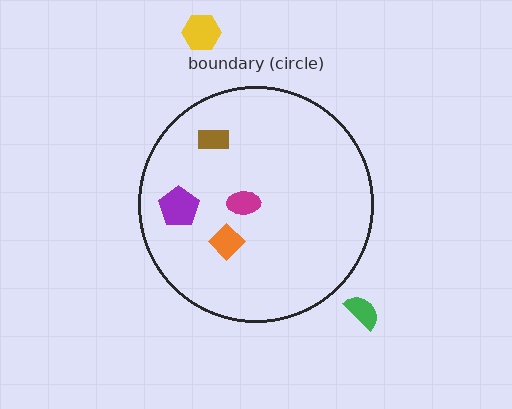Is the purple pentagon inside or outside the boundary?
Inside.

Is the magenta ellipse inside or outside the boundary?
Inside.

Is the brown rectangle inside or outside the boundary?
Inside.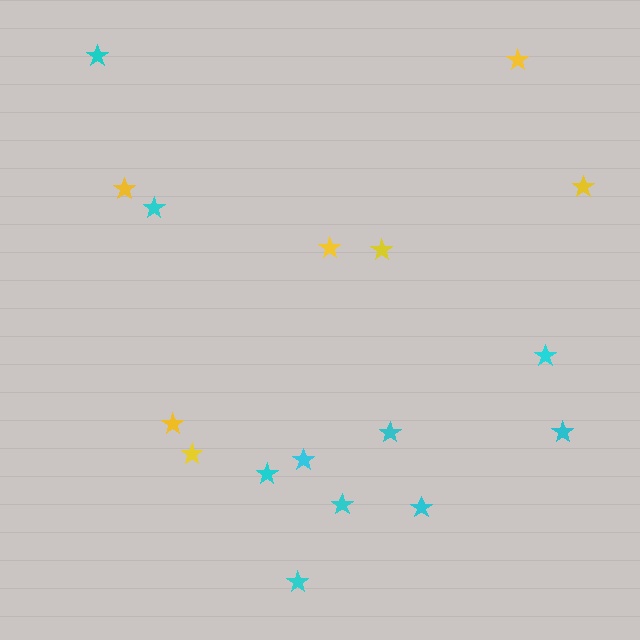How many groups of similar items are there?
There are 2 groups: one group of yellow stars (7) and one group of cyan stars (10).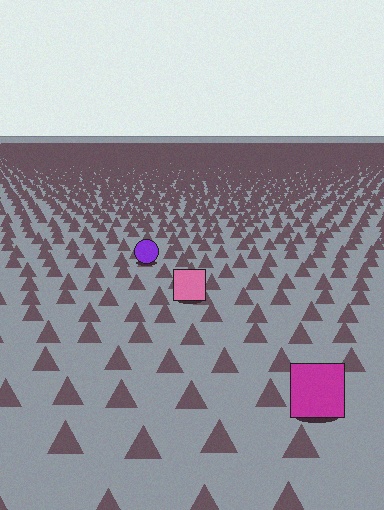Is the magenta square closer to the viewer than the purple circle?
Yes. The magenta square is closer — you can tell from the texture gradient: the ground texture is coarser near it.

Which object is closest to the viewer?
The magenta square is closest. The texture marks near it are larger and more spread out.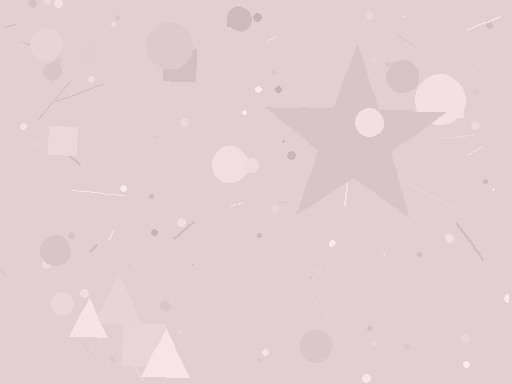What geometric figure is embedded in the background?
A star is embedded in the background.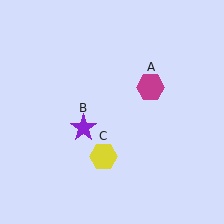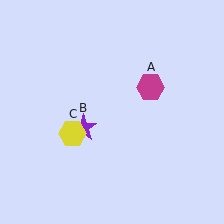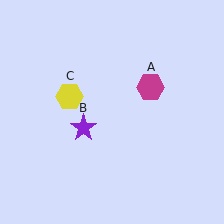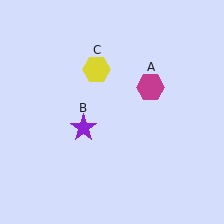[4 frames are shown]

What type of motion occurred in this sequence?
The yellow hexagon (object C) rotated clockwise around the center of the scene.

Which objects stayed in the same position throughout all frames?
Magenta hexagon (object A) and purple star (object B) remained stationary.